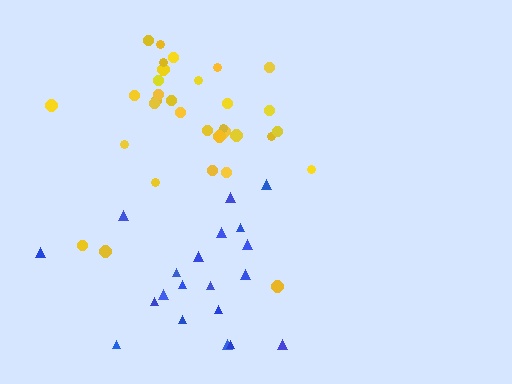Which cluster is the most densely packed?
Yellow.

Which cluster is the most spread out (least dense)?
Blue.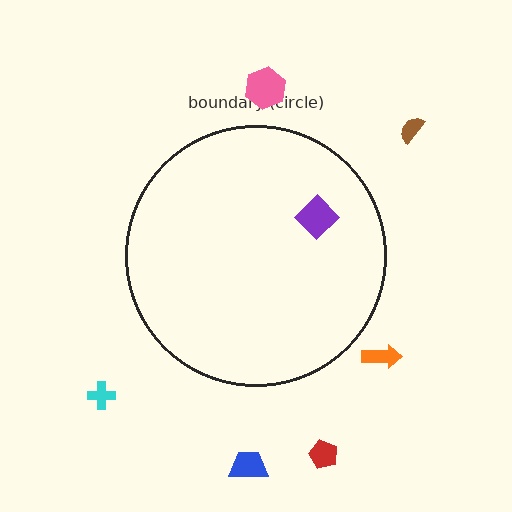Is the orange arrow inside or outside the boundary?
Outside.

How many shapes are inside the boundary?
1 inside, 6 outside.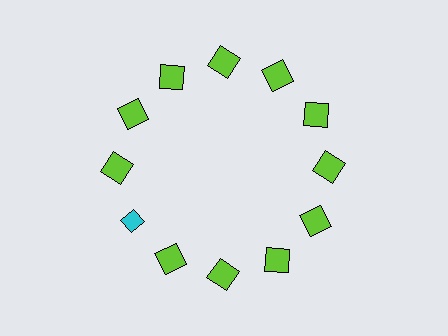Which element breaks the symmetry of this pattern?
The cyan diamond at roughly the 8 o'clock position breaks the symmetry. All other shapes are lime squares.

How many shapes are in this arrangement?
There are 12 shapes arranged in a ring pattern.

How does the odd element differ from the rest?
It differs in both color (cyan instead of lime) and shape (diamond instead of square).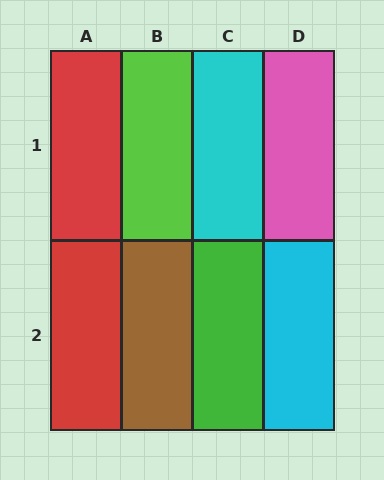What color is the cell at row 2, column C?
Green.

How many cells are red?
2 cells are red.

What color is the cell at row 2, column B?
Brown.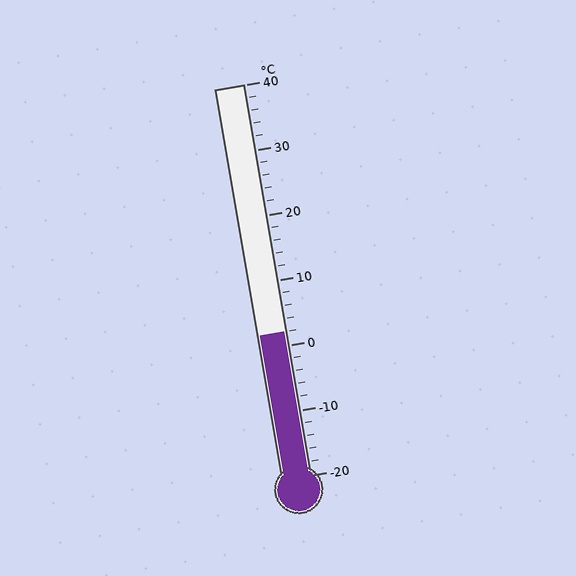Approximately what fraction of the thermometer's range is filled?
The thermometer is filled to approximately 35% of its range.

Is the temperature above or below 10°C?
The temperature is below 10°C.